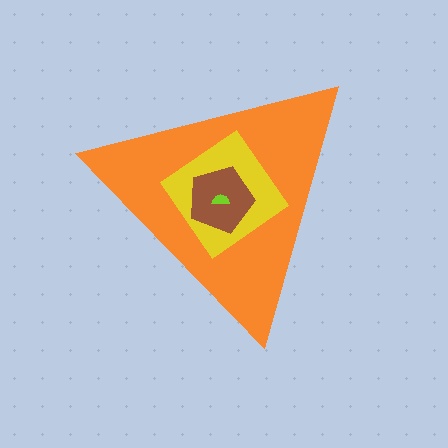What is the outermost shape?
The orange triangle.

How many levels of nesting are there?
4.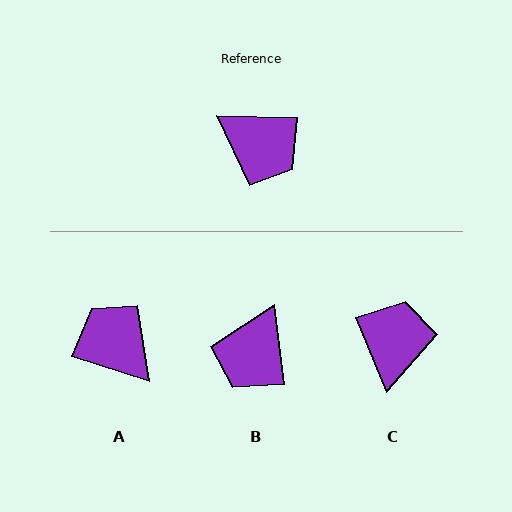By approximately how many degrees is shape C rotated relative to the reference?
Approximately 113 degrees counter-clockwise.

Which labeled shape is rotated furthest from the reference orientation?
A, about 164 degrees away.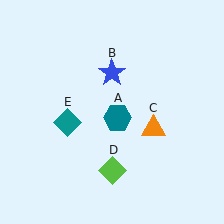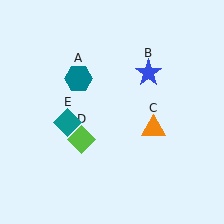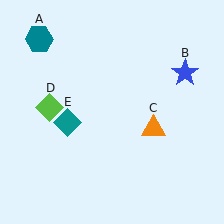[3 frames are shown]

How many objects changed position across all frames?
3 objects changed position: teal hexagon (object A), blue star (object B), lime diamond (object D).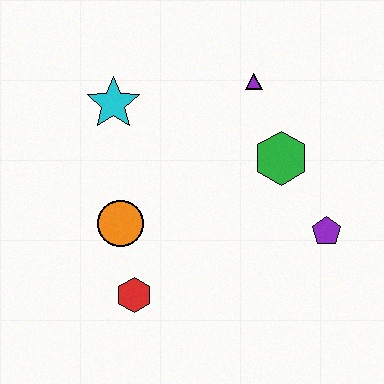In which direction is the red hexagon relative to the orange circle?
The red hexagon is below the orange circle.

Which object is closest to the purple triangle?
The green hexagon is closest to the purple triangle.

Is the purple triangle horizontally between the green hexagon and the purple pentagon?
No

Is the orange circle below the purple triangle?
Yes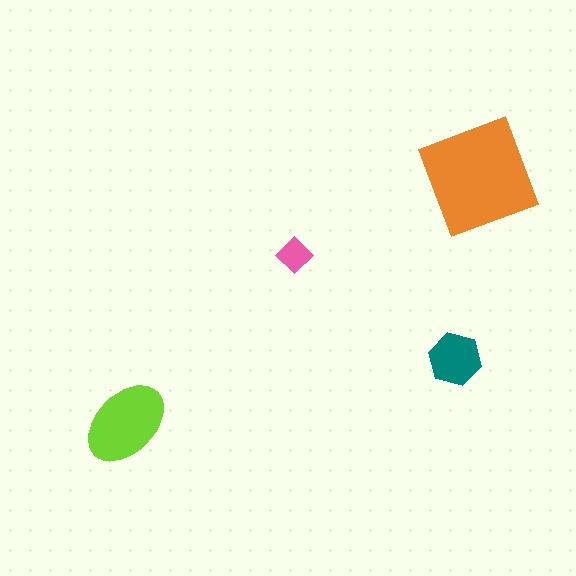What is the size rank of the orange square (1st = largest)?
1st.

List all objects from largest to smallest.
The orange square, the lime ellipse, the teal hexagon, the pink diamond.